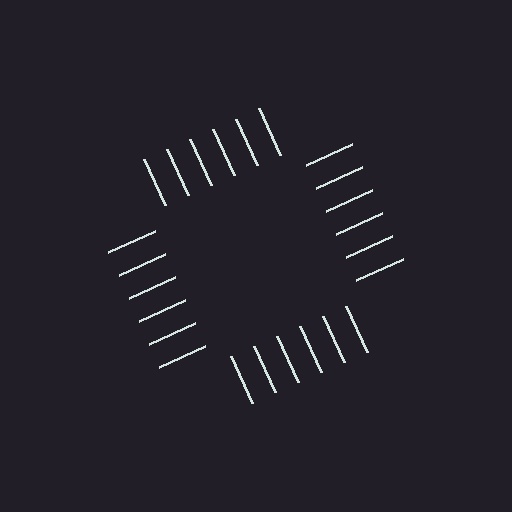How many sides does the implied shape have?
4 sides — the line-ends trace a square.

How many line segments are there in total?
24 — 6 along each of the 4 edges.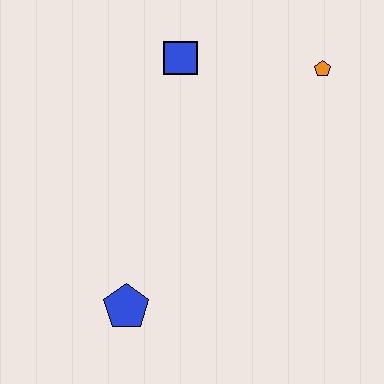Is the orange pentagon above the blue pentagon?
Yes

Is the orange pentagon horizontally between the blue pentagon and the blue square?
No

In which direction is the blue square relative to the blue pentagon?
The blue square is above the blue pentagon.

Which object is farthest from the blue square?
The blue pentagon is farthest from the blue square.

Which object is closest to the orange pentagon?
The blue square is closest to the orange pentagon.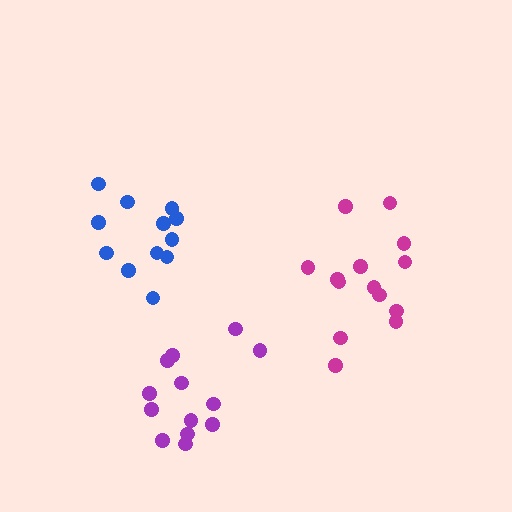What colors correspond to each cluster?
The clusters are colored: purple, magenta, blue.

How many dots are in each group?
Group 1: 13 dots, Group 2: 14 dots, Group 3: 12 dots (39 total).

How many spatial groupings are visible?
There are 3 spatial groupings.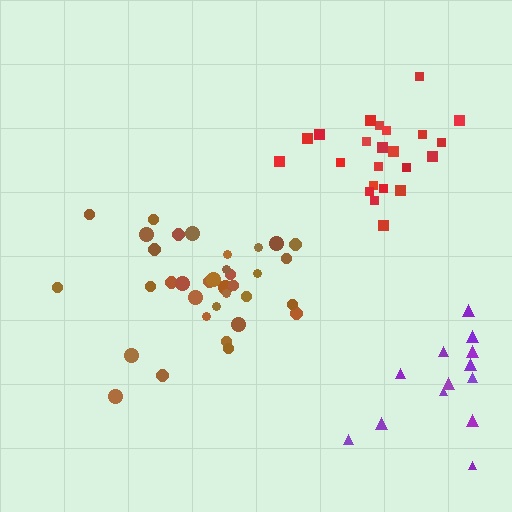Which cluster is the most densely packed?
Red.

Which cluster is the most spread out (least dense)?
Purple.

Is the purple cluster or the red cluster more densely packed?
Red.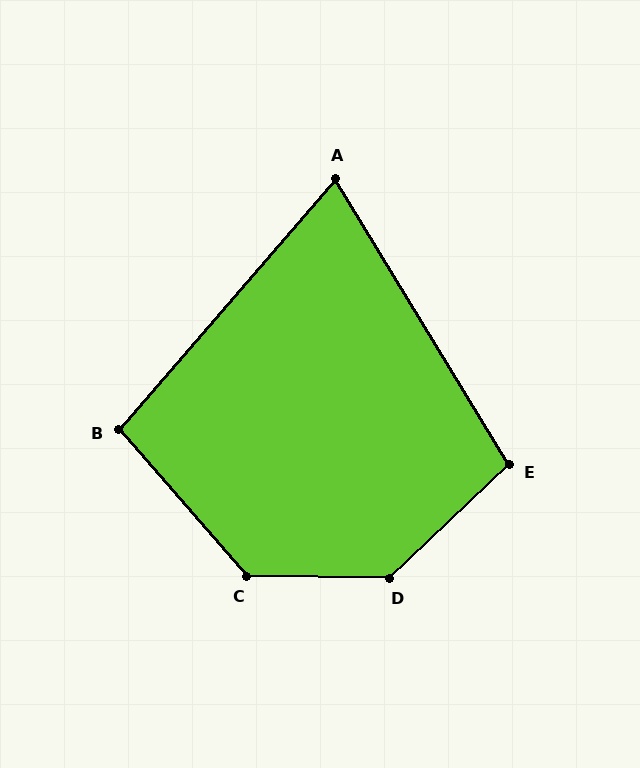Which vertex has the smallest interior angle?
A, at approximately 72 degrees.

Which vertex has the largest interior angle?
D, at approximately 136 degrees.